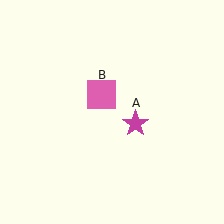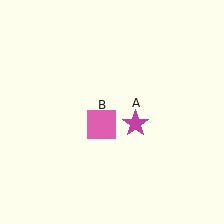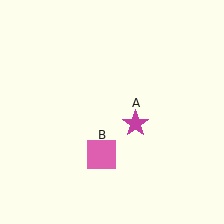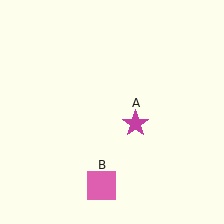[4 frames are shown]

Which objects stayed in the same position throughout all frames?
Magenta star (object A) remained stationary.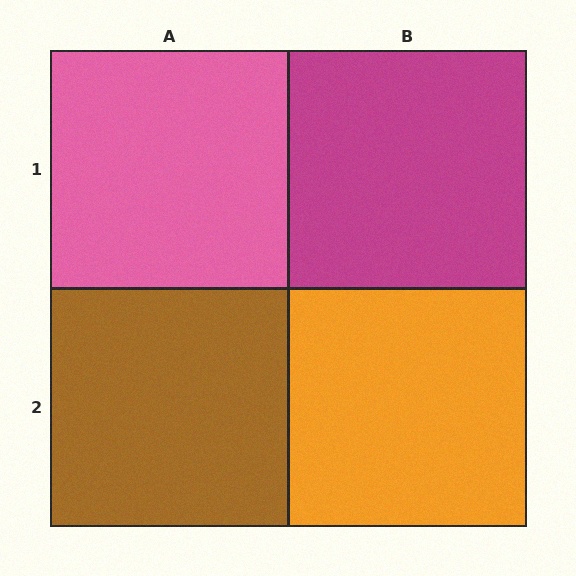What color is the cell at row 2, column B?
Orange.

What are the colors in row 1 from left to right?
Pink, magenta.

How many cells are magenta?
1 cell is magenta.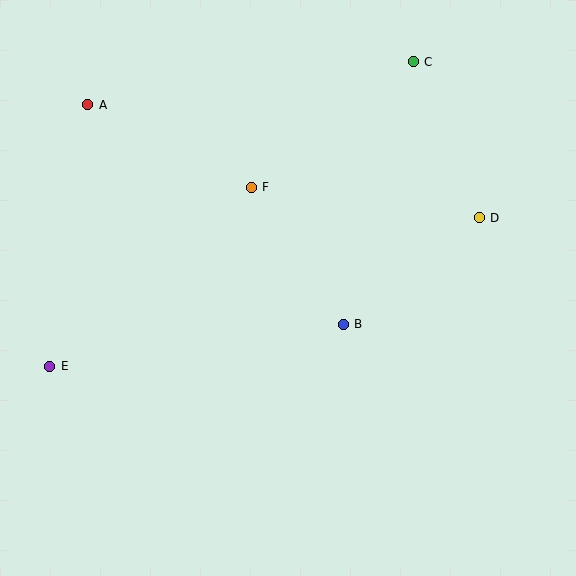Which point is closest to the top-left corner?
Point A is closest to the top-left corner.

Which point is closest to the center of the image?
Point B at (343, 324) is closest to the center.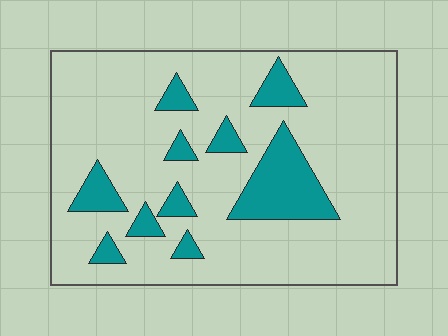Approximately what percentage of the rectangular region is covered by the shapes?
Approximately 15%.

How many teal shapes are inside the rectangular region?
10.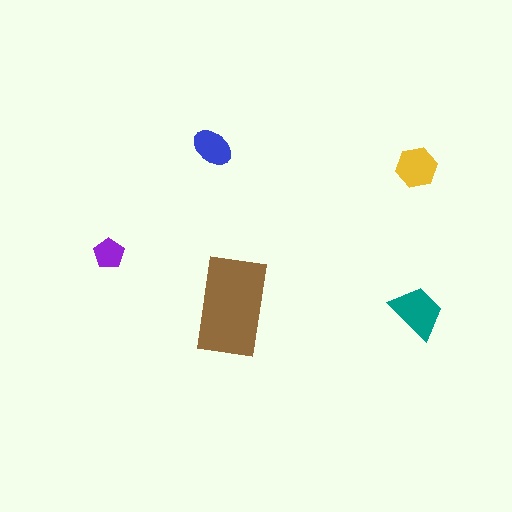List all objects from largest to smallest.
The brown rectangle, the teal trapezoid, the yellow hexagon, the blue ellipse, the purple pentagon.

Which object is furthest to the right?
The teal trapezoid is rightmost.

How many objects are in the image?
There are 5 objects in the image.